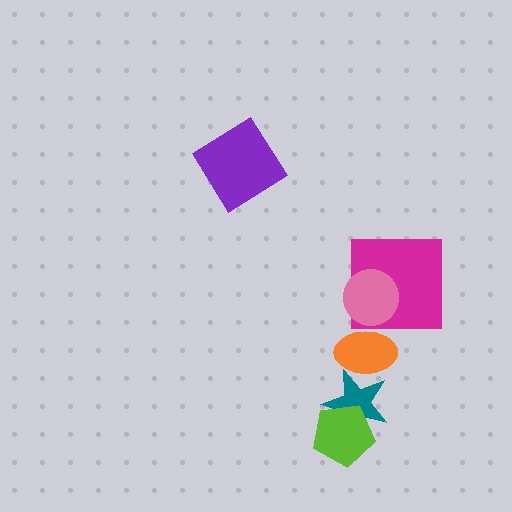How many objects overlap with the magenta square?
1 object overlaps with the magenta square.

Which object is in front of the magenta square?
The pink circle is in front of the magenta square.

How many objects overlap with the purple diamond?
0 objects overlap with the purple diamond.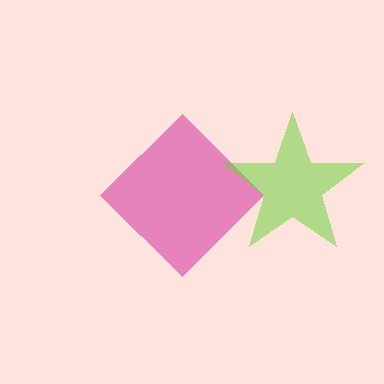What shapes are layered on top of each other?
The layered shapes are: a pink diamond, a lime star.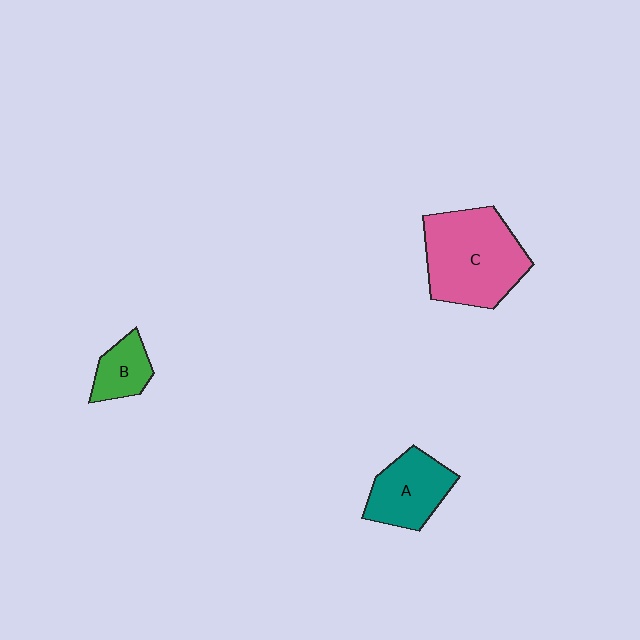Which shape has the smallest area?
Shape B (green).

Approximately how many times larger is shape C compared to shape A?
Approximately 1.7 times.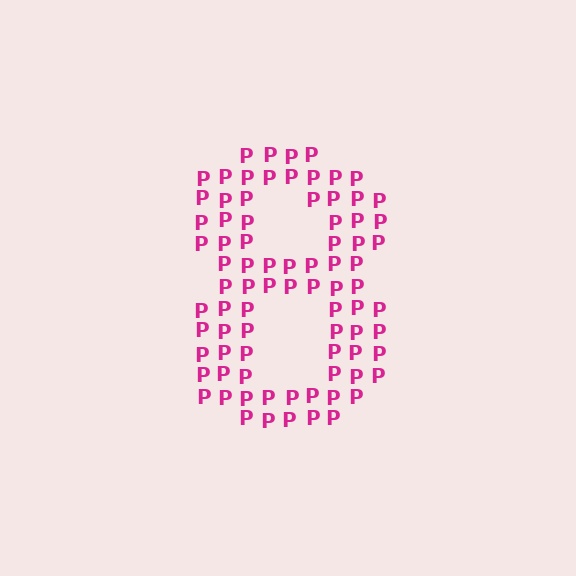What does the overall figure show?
The overall figure shows the digit 8.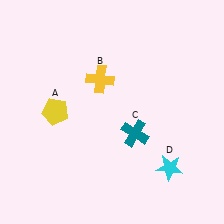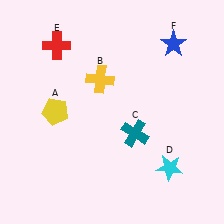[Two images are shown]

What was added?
A red cross (E), a blue star (F) were added in Image 2.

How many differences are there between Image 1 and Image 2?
There are 2 differences between the two images.